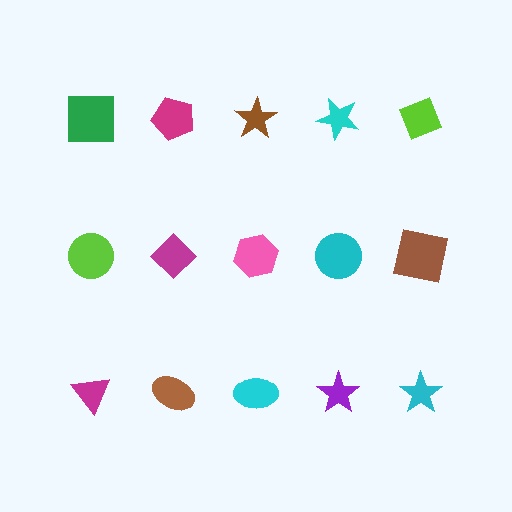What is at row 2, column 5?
A brown square.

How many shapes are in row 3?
5 shapes.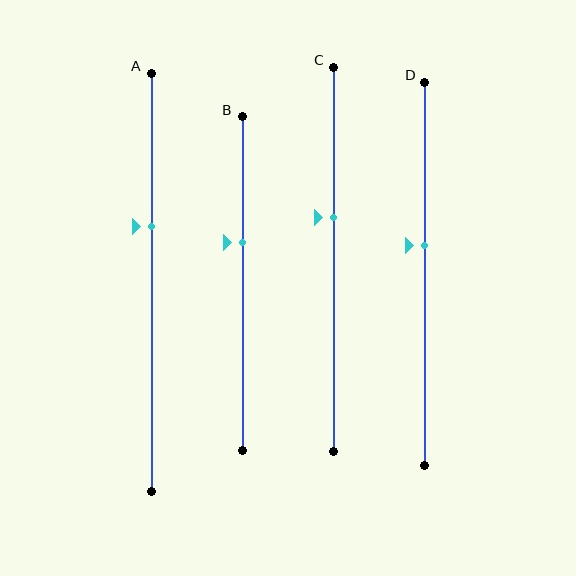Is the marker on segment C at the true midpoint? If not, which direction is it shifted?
No, the marker on segment C is shifted upward by about 11% of the segment length.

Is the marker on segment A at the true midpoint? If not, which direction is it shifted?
No, the marker on segment A is shifted upward by about 13% of the segment length.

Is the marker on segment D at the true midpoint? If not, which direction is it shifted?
No, the marker on segment D is shifted upward by about 7% of the segment length.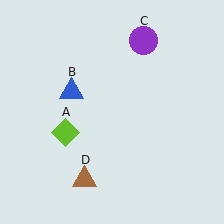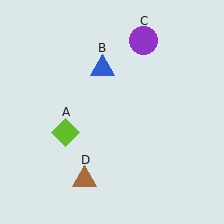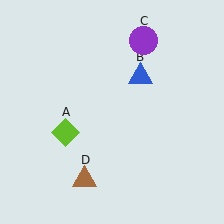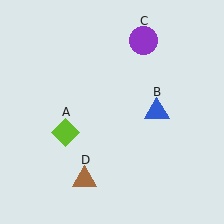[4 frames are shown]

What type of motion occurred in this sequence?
The blue triangle (object B) rotated clockwise around the center of the scene.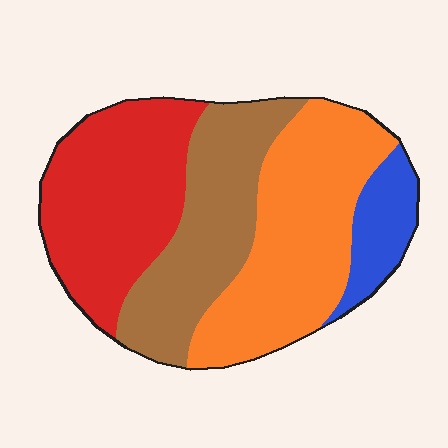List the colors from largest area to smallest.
From largest to smallest: orange, red, brown, blue.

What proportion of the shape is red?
Red covers roughly 30% of the shape.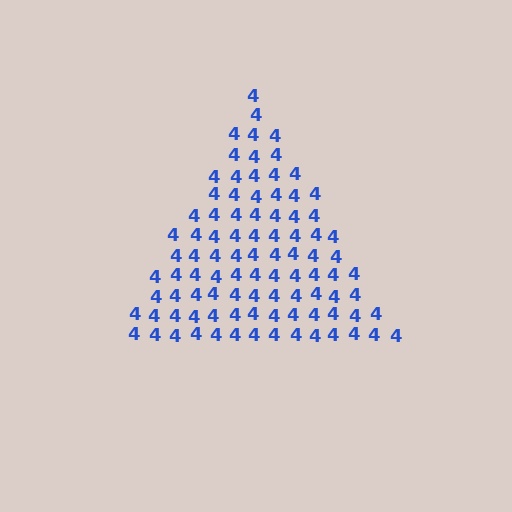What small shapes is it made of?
It is made of small digit 4's.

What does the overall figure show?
The overall figure shows a triangle.